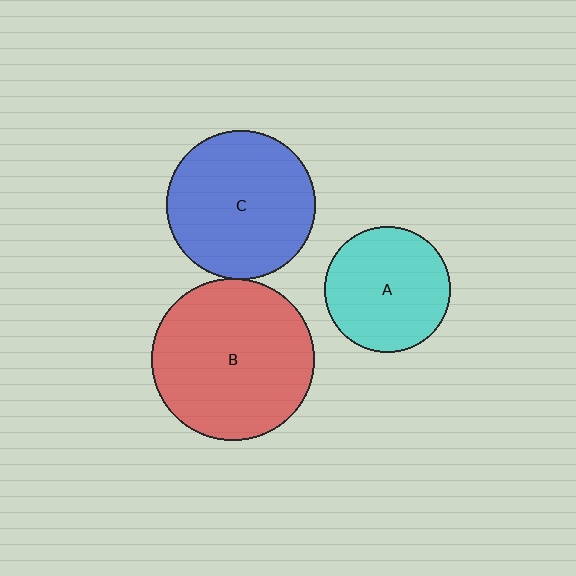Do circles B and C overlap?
Yes.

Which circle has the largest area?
Circle B (red).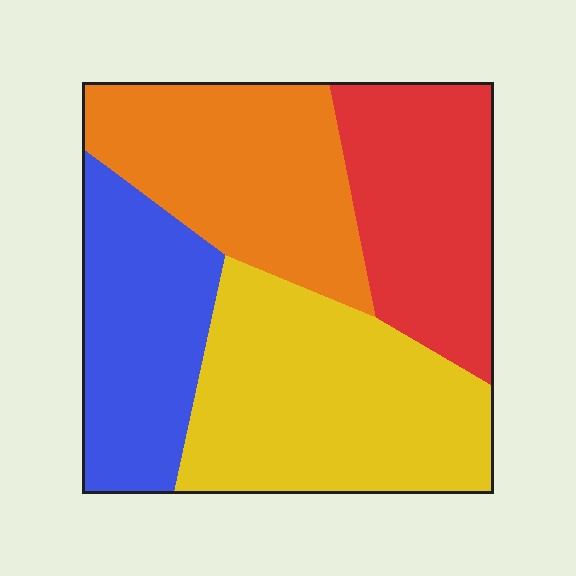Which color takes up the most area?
Yellow, at roughly 30%.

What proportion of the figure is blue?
Blue covers about 20% of the figure.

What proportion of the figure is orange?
Orange takes up less than a quarter of the figure.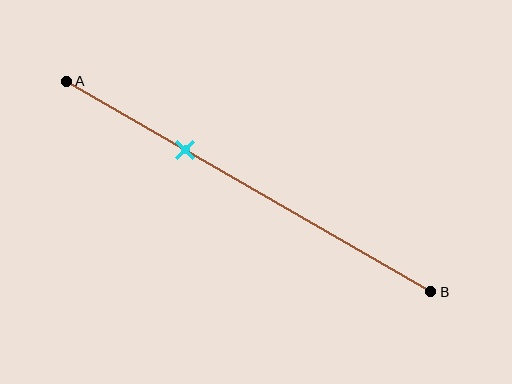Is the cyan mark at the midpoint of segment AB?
No, the mark is at about 35% from A, not at the 50% midpoint.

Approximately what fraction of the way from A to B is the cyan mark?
The cyan mark is approximately 35% of the way from A to B.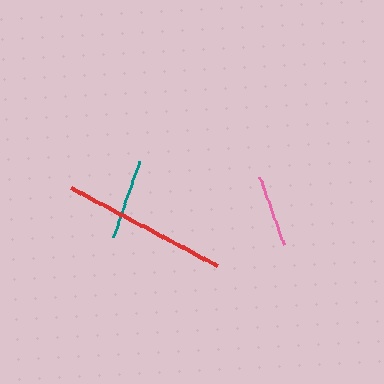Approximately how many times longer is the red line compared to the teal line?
The red line is approximately 2.0 times the length of the teal line.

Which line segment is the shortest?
The pink line is the shortest at approximately 72 pixels.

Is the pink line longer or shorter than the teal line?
The teal line is longer than the pink line.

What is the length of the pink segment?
The pink segment is approximately 72 pixels long.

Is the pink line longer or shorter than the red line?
The red line is longer than the pink line.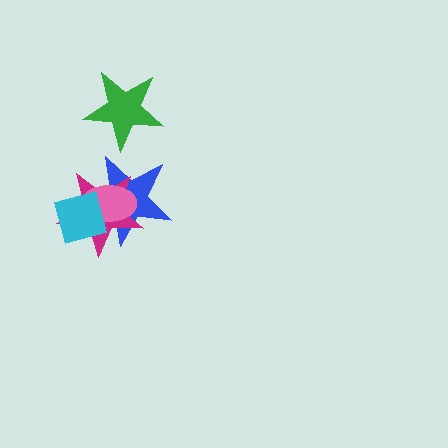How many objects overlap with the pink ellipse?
3 objects overlap with the pink ellipse.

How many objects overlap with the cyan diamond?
3 objects overlap with the cyan diamond.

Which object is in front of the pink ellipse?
The cyan diamond is in front of the pink ellipse.